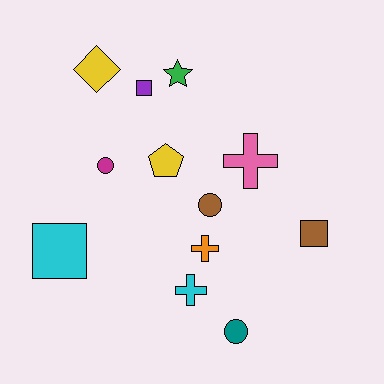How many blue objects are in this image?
There are no blue objects.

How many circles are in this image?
There are 3 circles.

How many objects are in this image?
There are 12 objects.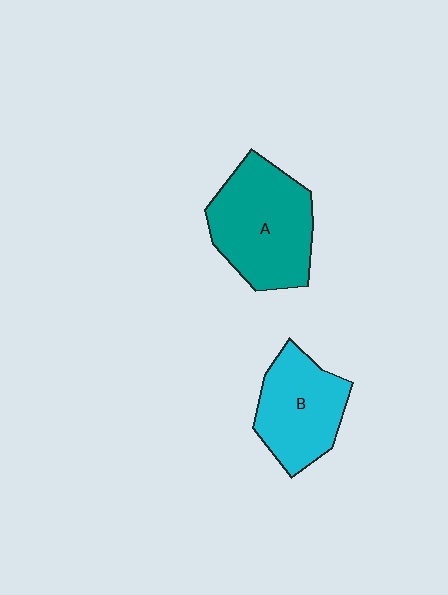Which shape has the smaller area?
Shape B (cyan).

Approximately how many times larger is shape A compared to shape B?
Approximately 1.3 times.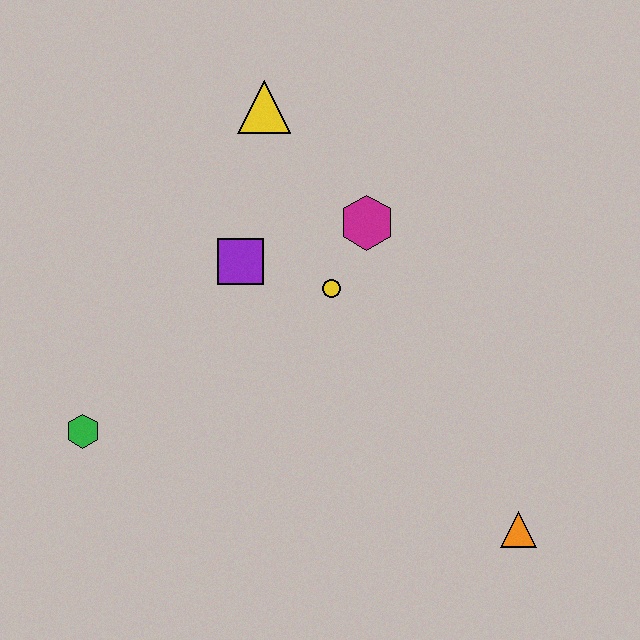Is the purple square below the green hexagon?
No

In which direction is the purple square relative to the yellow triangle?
The purple square is below the yellow triangle.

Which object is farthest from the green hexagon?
The orange triangle is farthest from the green hexagon.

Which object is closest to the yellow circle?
The magenta hexagon is closest to the yellow circle.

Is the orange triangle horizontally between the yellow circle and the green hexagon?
No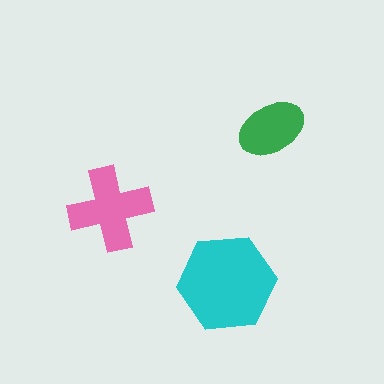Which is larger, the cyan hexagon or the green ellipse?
The cyan hexagon.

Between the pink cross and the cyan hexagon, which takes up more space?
The cyan hexagon.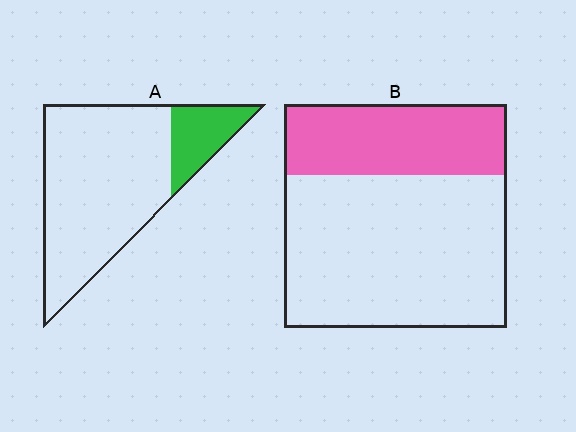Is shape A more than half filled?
No.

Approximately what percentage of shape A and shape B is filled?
A is approximately 20% and B is approximately 30%.